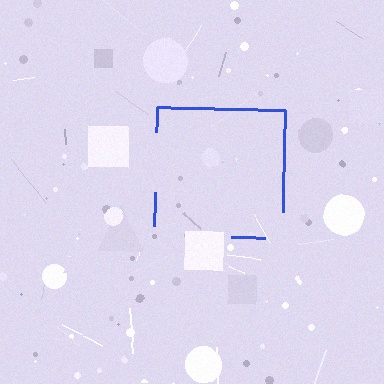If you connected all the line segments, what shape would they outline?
They would outline a square.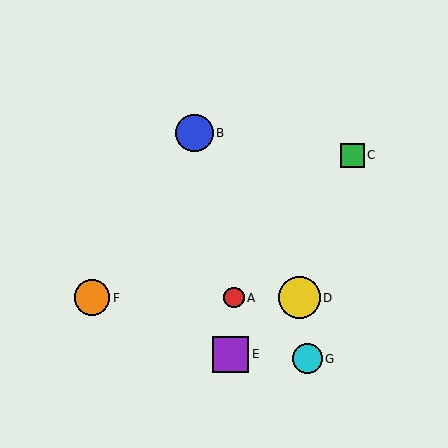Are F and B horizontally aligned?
No, F is at y≈298 and B is at y≈133.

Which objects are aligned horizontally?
Objects A, D, F are aligned horizontally.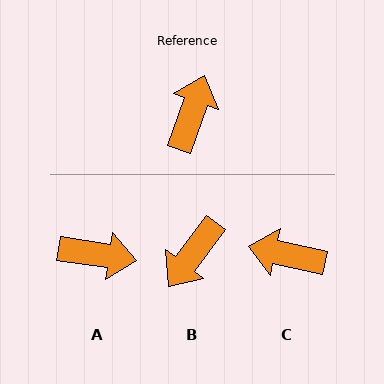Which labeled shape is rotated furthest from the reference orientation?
B, about 162 degrees away.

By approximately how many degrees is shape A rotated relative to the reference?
Approximately 80 degrees clockwise.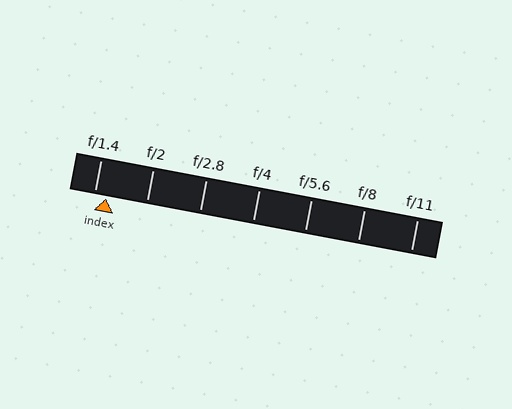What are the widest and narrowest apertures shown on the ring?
The widest aperture shown is f/1.4 and the narrowest is f/11.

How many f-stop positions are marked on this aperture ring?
There are 7 f-stop positions marked.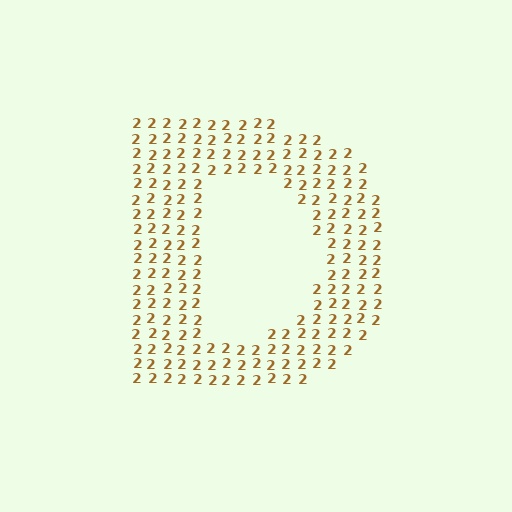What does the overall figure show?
The overall figure shows the letter D.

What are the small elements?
The small elements are digit 2's.